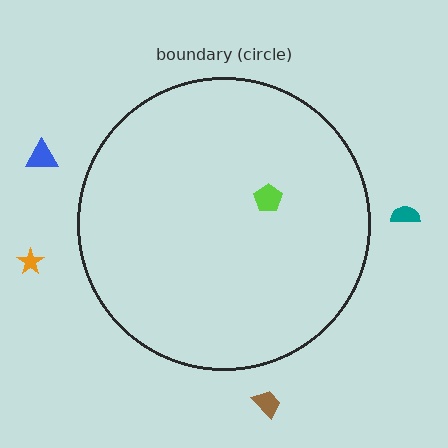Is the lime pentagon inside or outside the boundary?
Inside.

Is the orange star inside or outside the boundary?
Outside.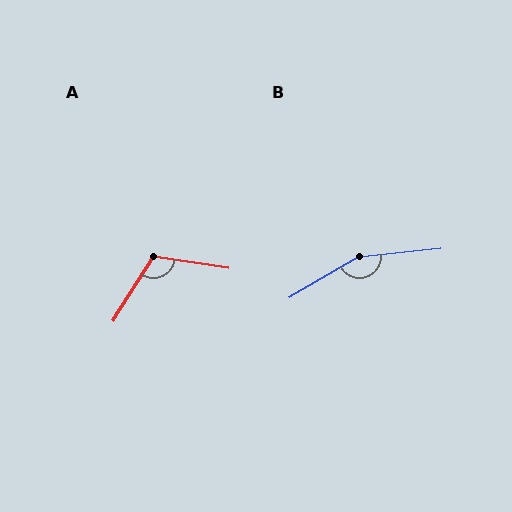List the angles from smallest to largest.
A (113°), B (156°).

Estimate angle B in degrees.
Approximately 156 degrees.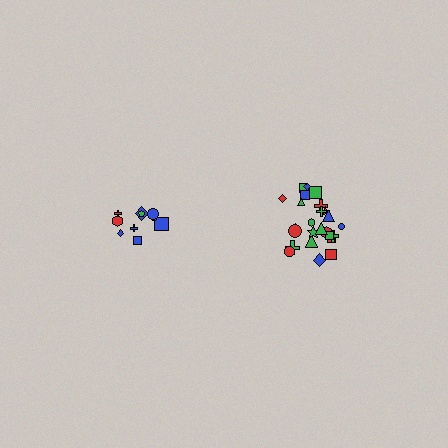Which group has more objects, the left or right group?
The right group.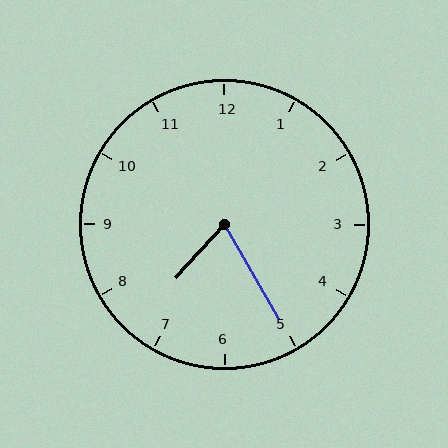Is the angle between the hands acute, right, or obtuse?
It is acute.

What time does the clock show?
7:25.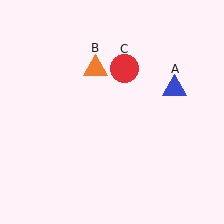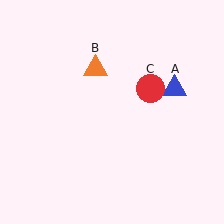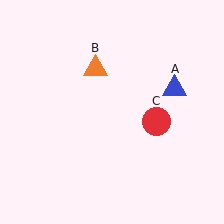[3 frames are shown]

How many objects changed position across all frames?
1 object changed position: red circle (object C).